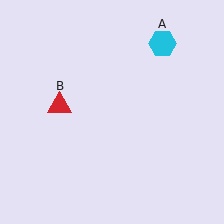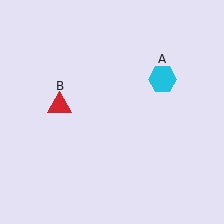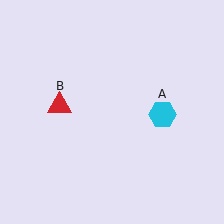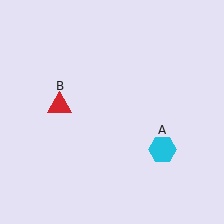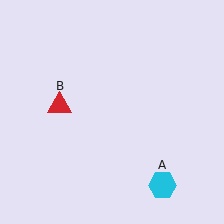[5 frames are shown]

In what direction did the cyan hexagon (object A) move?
The cyan hexagon (object A) moved down.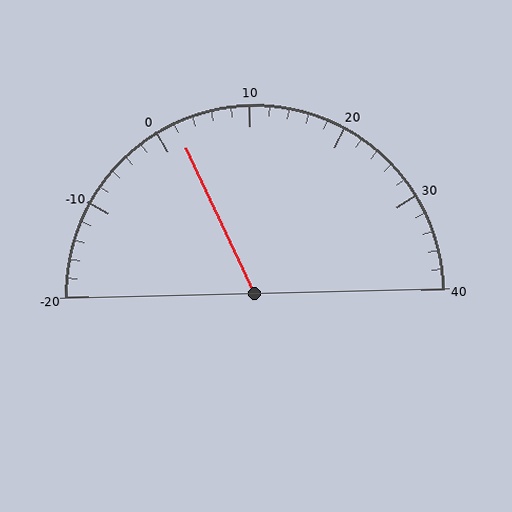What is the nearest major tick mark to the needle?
The nearest major tick mark is 0.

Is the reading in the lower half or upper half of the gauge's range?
The reading is in the lower half of the range (-20 to 40).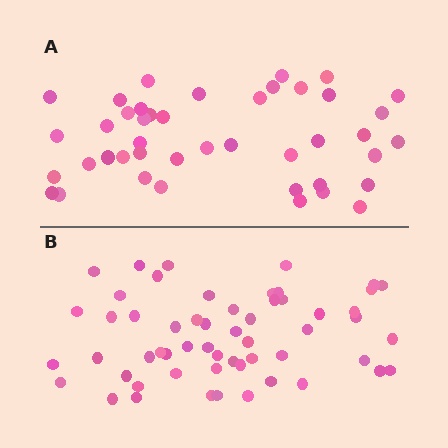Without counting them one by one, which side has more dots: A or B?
Region B (the bottom region) has more dots.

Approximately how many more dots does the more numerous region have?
Region B has approximately 15 more dots than region A.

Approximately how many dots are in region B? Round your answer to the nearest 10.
About 60 dots. (The exact count is 56, which rounds to 60.)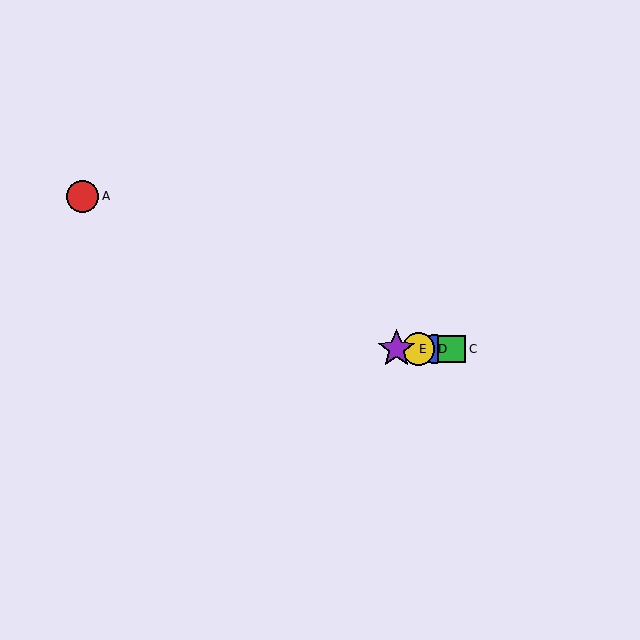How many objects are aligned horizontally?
4 objects (B, C, D, E) are aligned horizontally.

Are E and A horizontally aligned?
No, E is at y≈349 and A is at y≈196.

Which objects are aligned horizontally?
Objects B, C, D, E are aligned horizontally.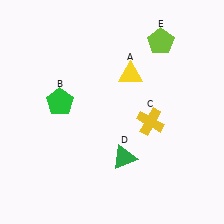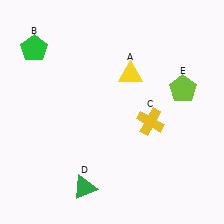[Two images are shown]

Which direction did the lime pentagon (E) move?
The lime pentagon (E) moved down.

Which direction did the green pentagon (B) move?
The green pentagon (B) moved up.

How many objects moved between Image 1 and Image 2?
3 objects moved between the two images.